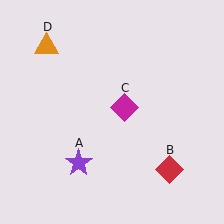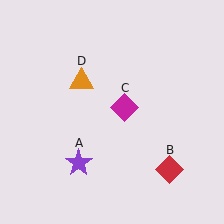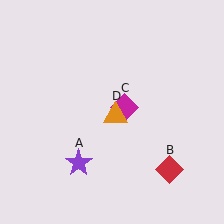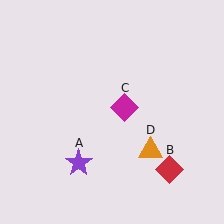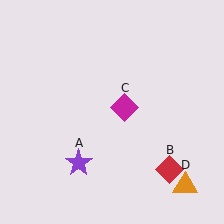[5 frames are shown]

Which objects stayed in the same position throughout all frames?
Purple star (object A) and red diamond (object B) and magenta diamond (object C) remained stationary.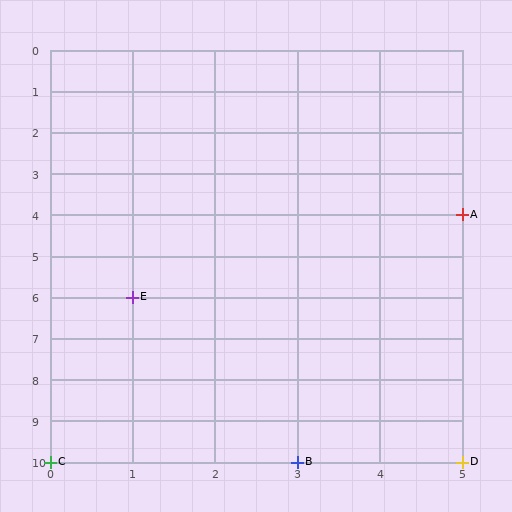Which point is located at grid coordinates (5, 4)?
Point A is at (5, 4).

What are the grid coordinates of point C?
Point C is at grid coordinates (0, 10).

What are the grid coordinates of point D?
Point D is at grid coordinates (5, 10).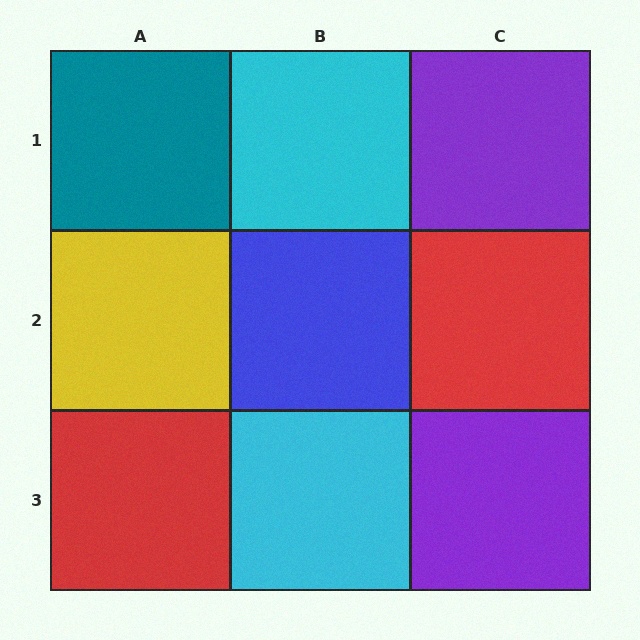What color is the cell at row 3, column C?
Purple.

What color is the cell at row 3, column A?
Red.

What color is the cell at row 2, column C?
Red.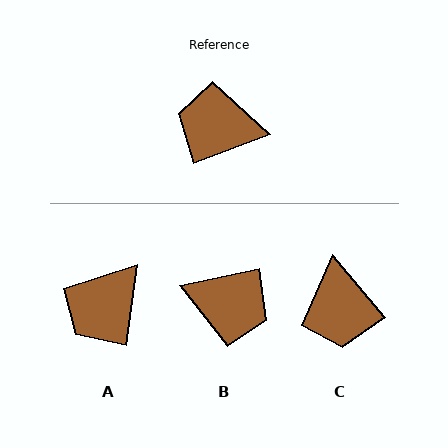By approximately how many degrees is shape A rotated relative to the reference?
Approximately 61 degrees counter-clockwise.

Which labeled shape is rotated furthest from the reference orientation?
B, about 170 degrees away.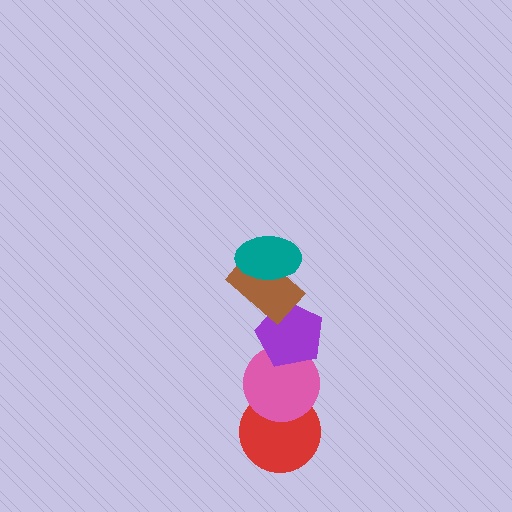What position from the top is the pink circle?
The pink circle is 4th from the top.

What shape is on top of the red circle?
The pink circle is on top of the red circle.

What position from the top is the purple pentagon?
The purple pentagon is 3rd from the top.